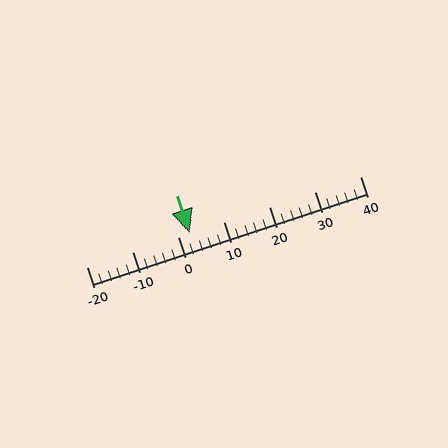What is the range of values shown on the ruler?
The ruler shows values from -20 to 40.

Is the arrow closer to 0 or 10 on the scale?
The arrow is closer to 0.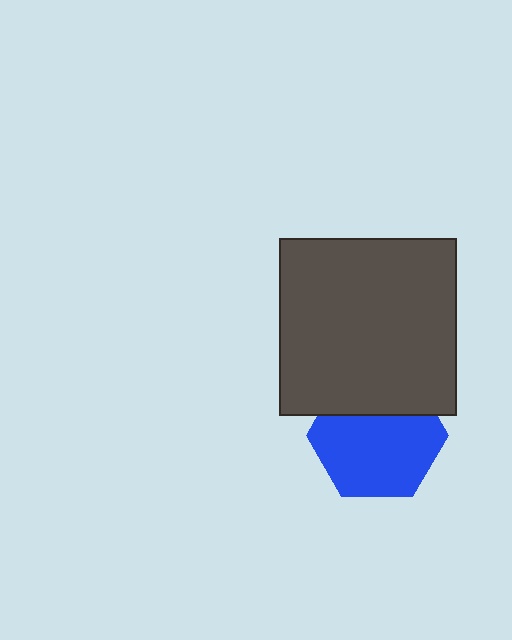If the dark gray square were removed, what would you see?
You would see the complete blue hexagon.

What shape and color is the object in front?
The object in front is a dark gray square.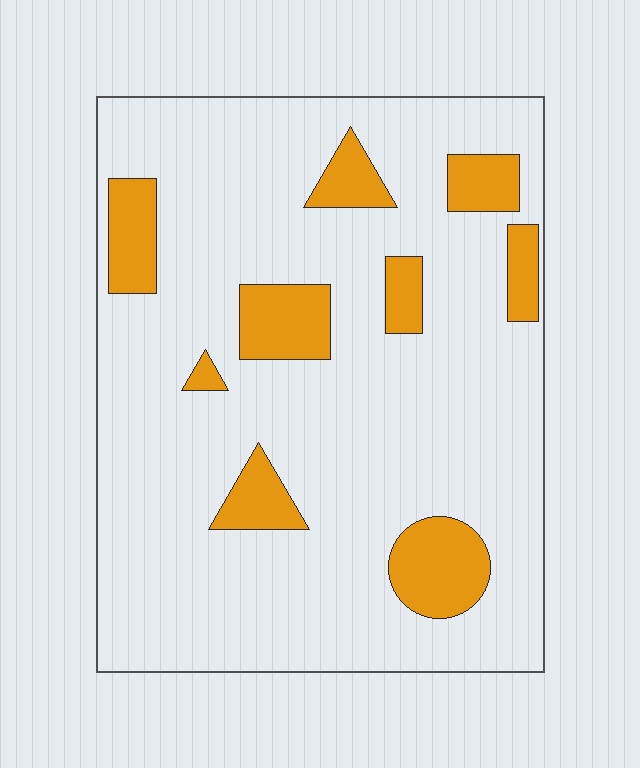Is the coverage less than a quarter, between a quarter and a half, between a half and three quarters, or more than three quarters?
Less than a quarter.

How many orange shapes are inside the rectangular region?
9.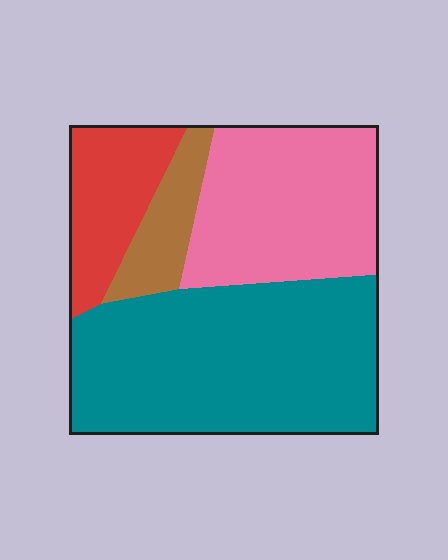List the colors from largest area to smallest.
From largest to smallest: teal, pink, red, brown.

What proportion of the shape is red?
Red takes up about one eighth (1/8) of the shape.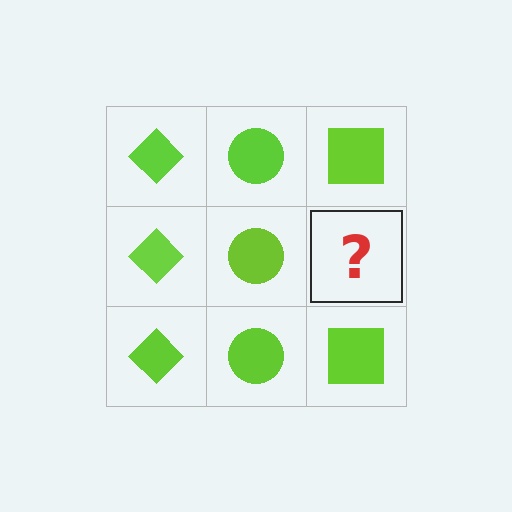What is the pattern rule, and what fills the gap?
The rule is that each column has a consistent shape. The gap should be filled with a lime square.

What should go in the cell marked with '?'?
The missing cell should contain a lime square.